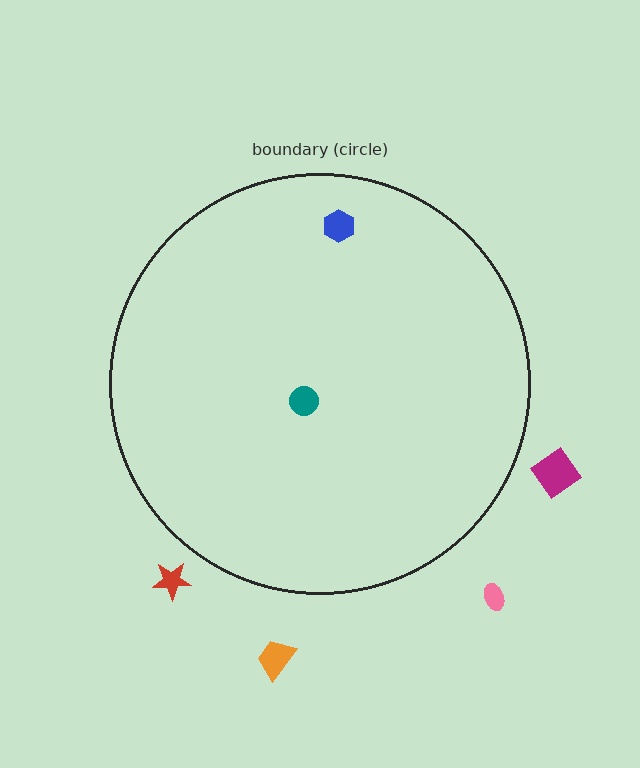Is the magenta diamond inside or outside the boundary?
Outside.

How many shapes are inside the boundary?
2 inside, 4 outside.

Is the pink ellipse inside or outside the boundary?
Outside.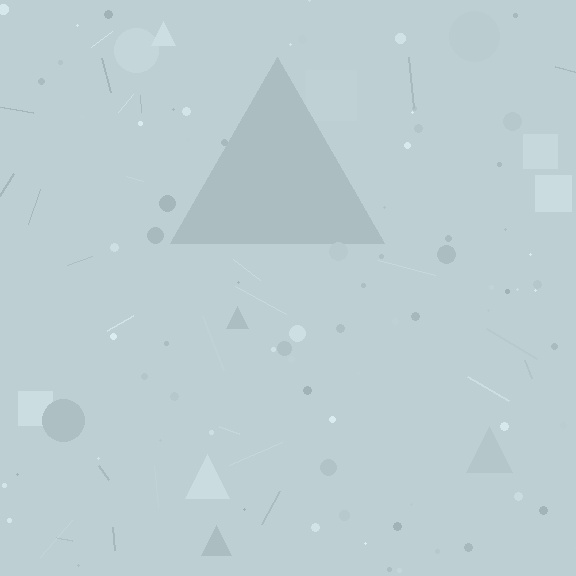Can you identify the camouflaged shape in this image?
The camouflaged shape is a triangle.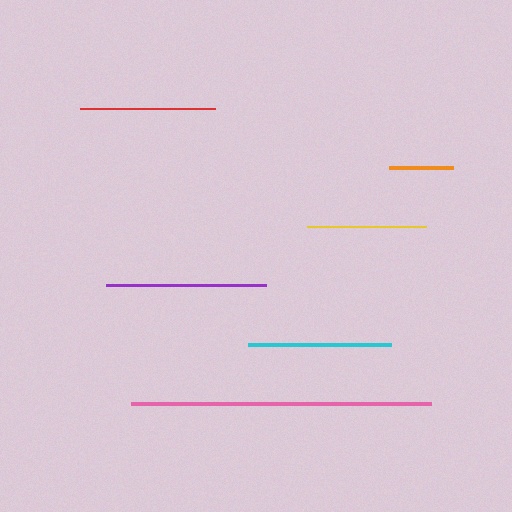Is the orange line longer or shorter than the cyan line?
The cyan line is longer than the orange line.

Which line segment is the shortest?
The orange line is the shortest at approximately 65 pixels.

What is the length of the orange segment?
The orange segment is approximately 65 pixels long.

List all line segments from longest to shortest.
From longest to shortest: pink, purple, cyan, red, yellow, orange.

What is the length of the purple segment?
The purple segment is approximately 161 pixels long.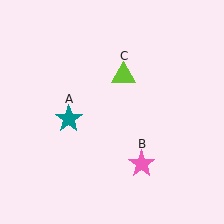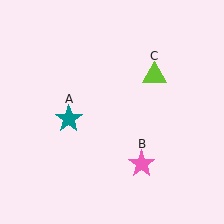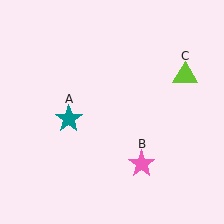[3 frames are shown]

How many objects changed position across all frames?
1 object changed position: lime triangle (object C).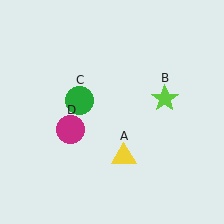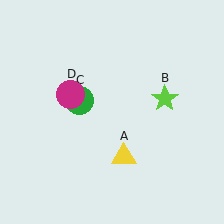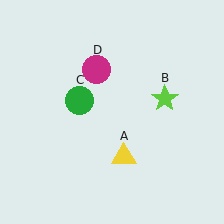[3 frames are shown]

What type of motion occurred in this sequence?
The magenta circle (object D) rotated clockwise around the center of the scene.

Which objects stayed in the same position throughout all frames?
Yellow triangle (object A) and lime star (object B) and green circle (object C) remained stationary.